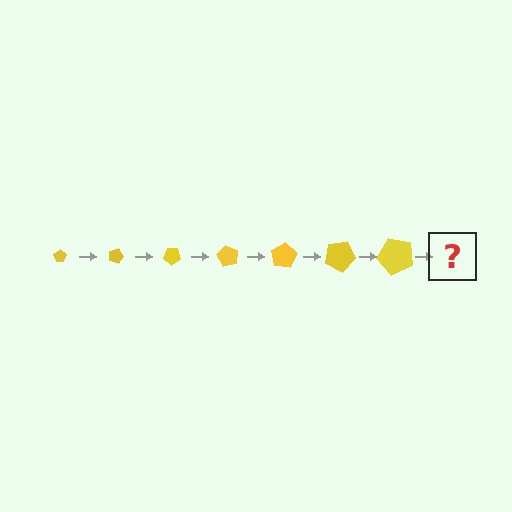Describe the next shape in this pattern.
It should be a pentagon, larger than the previous one and rotated 140 degrees from the start.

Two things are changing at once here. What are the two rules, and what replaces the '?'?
The two rules are that the pentagon grows larger each step and it rotates 20 degrees each step. The '?' should be a pentagon, larger than the previous one and rotated 140 degrees from the start.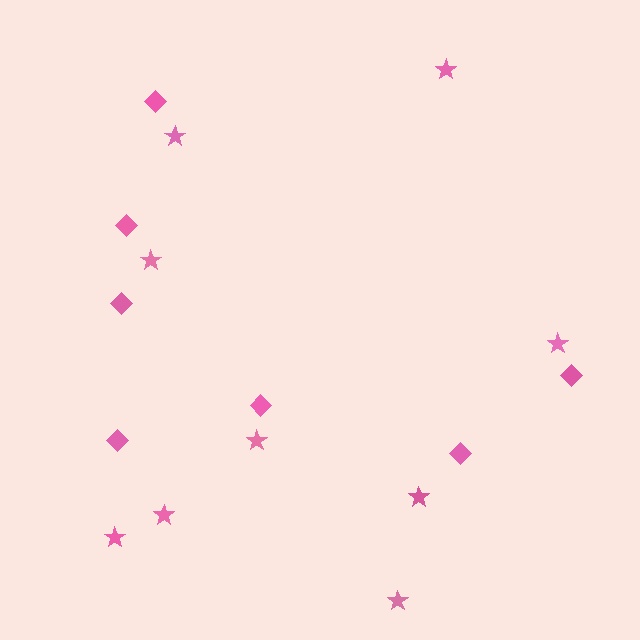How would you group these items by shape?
There are 2 groups: one group of diamonds (7) and one group of stars (9).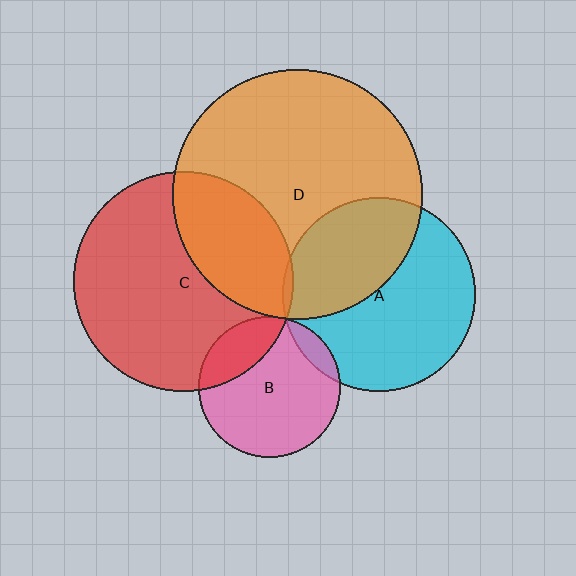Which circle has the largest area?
Circle D (orange).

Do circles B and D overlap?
Yes.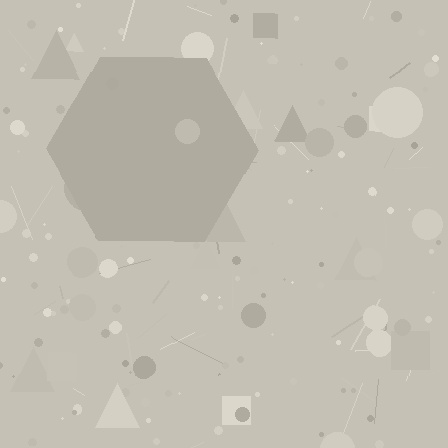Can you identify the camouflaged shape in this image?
The camouflaged shape is a hexagon.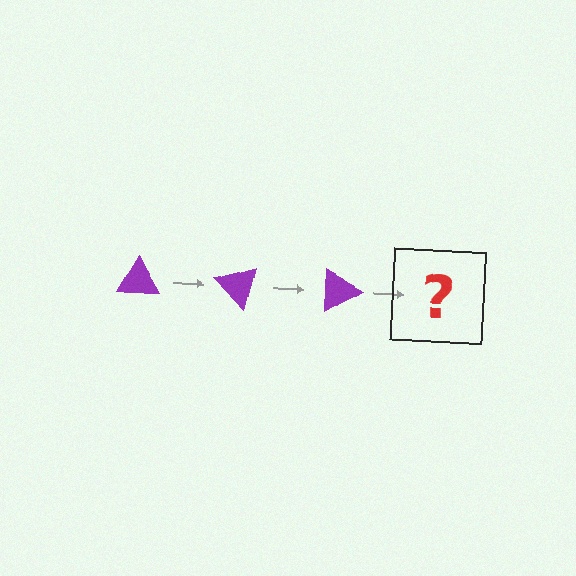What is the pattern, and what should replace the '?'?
The pattern is that the triangle rotates 45 degrees each step. The '?' should be a purple triangle rotated 135 degrees.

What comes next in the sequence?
The next element should be a purple triangle rotated 135 degrees.